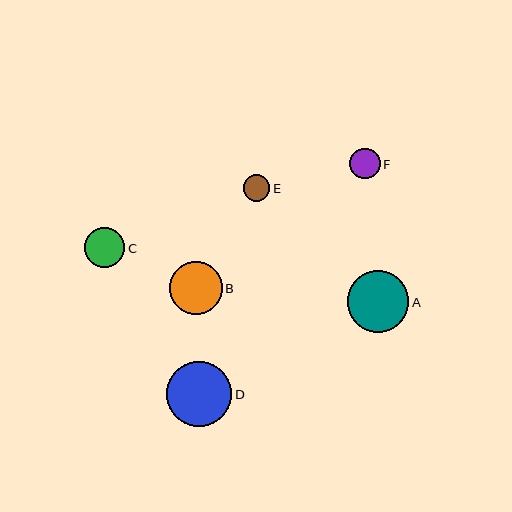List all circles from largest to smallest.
From largest to smallest: D, A, B, C, F, E.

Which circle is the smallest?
Circle E is the smallest with a size of approximately 26 pixels.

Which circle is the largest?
Circle D is the largest with a size of approximately 65 pixels.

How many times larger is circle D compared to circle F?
Circle D is approximately 2.1 times the size of circle F.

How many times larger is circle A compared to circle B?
Circle A is approximately 1.2 times the size of circle B.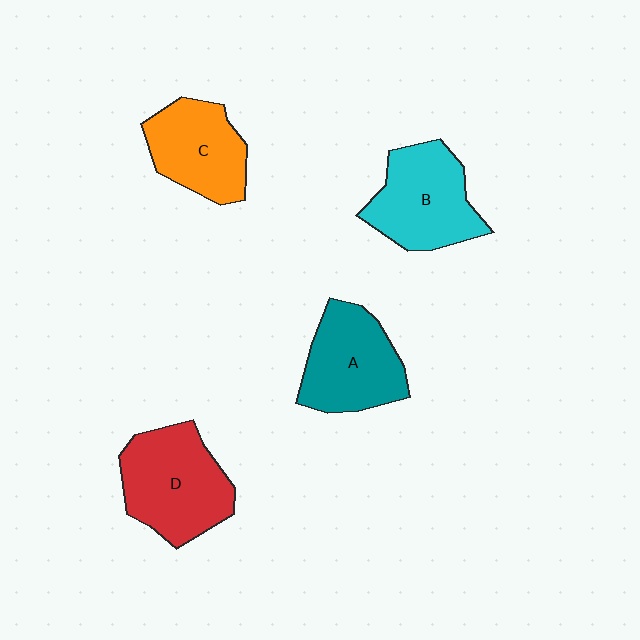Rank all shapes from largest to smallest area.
From largest to smallest: D (red), B (cyan), A (teal), C (orange).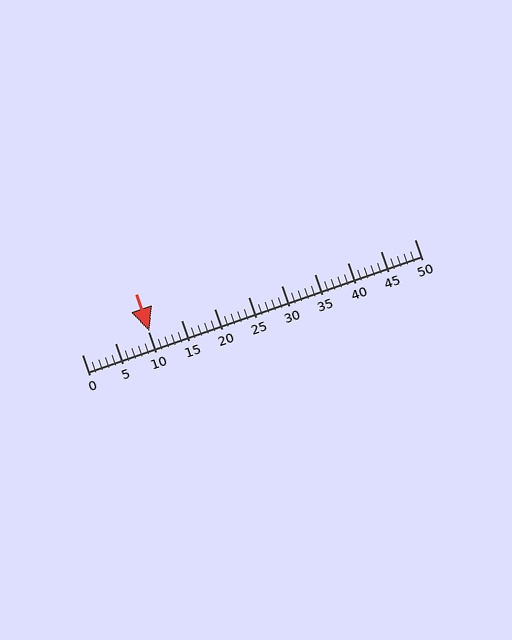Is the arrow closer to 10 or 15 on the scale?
The arrow is closer to 10.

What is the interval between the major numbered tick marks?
The major tick marks are spaced 5 units apart.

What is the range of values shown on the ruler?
The ruler shows values from 0 to 50.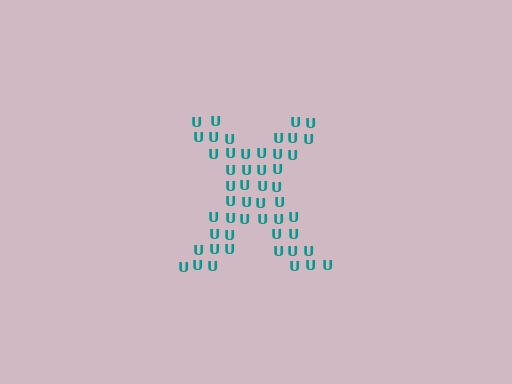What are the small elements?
The small elements are letter U's.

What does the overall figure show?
The overall figure shows the letter X.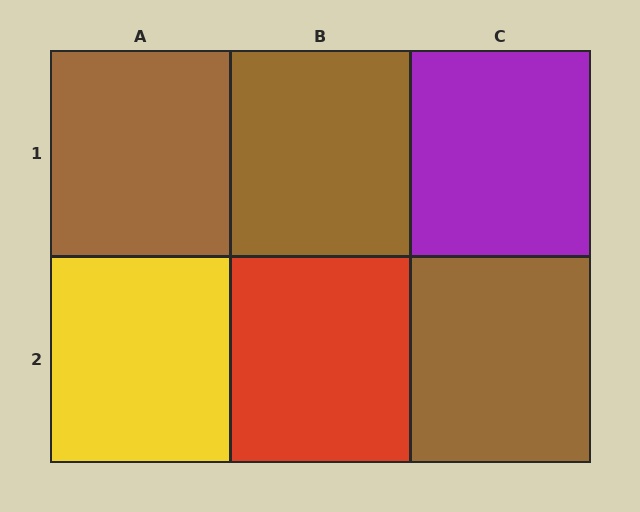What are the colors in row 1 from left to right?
Brown, brown, purple.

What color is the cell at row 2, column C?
Brown.